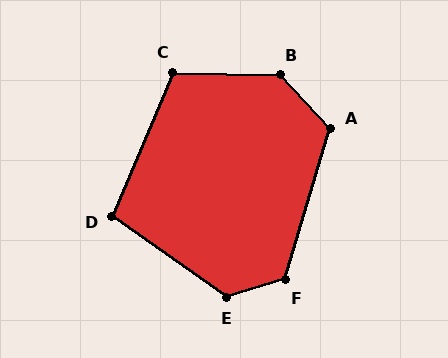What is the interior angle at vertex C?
Approximately 112 degrees (obtuse).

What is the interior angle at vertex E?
Approximately 128 degrees (obtuse).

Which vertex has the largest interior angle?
B, at approximately 135 degrees.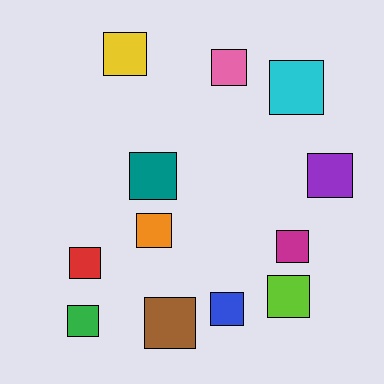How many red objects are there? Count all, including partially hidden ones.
There is 1 red object.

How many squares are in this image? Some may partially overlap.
There are 12 squares.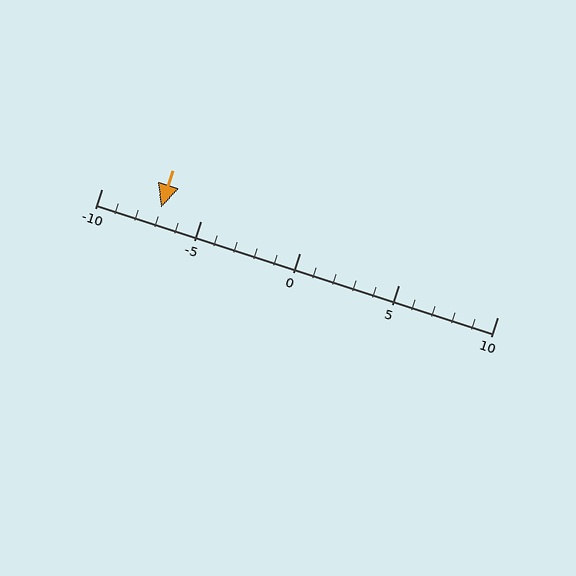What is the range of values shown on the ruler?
The ruler shows values from -10 to 10.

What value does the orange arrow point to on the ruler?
The orange arrow points to approximately -7.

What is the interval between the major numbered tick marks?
The major tick marks are spaced 5 units apart.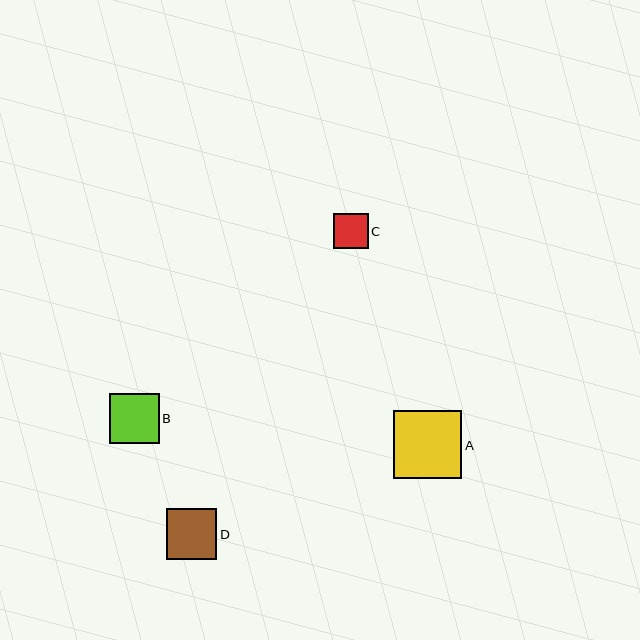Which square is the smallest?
Square C is the smallest with a size of approximately 35 pixels.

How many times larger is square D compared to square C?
Square D is approximately 1.4 times the size of square C.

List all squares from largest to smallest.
From largest to smallest: A, D, B, C.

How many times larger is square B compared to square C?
Square B is approximately 1.4 times the size of square C.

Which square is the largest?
Square A is the largest with a size of approximately 69 pixels.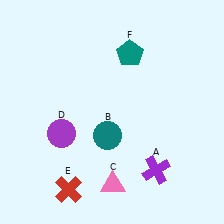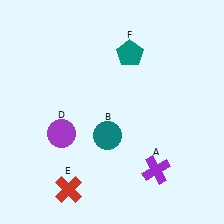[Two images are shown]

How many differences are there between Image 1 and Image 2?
There is 1 difference between the two images.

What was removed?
The pink triangle (C) was removed in Image 2.